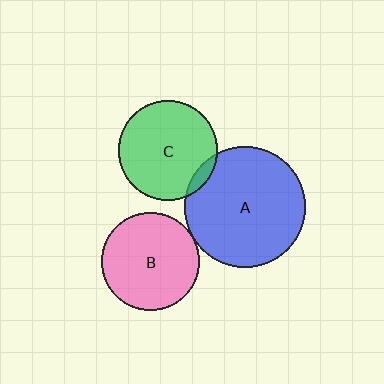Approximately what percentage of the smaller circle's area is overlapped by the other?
Approximately 5%.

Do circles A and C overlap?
Yes.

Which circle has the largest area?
Circle A (blue).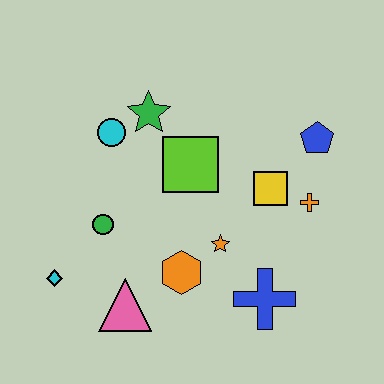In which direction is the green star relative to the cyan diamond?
The green star is above the cyan diamond.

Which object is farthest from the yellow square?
The cyan diamond is farthest from the yellow square.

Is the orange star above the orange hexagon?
Yes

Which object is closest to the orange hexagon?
The orange star is closest to the orange hexagon.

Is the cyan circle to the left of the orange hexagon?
Yes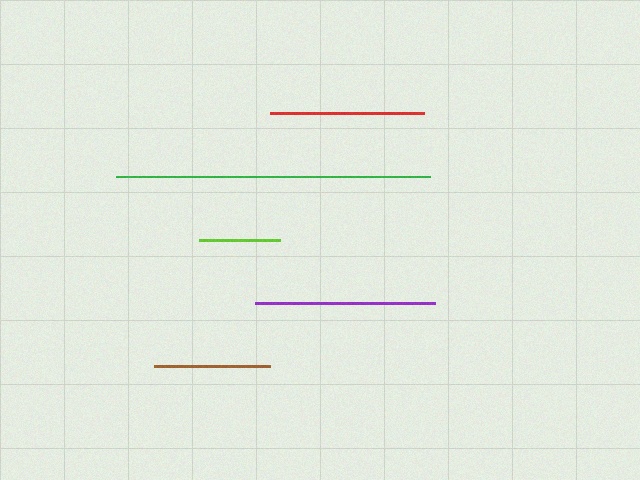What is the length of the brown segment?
The brown segment is approximately 115 pixels long.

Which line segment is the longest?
The green line is the longest at approximately 313 pixels.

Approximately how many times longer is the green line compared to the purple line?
The green line is approximately 1.7 times the length of the purple line.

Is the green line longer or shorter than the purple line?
The green line is longer than the purple line.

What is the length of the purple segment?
The purple segment is approximately 180 pixels long.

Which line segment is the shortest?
The lime line is the shortest at approximately 81 pixels.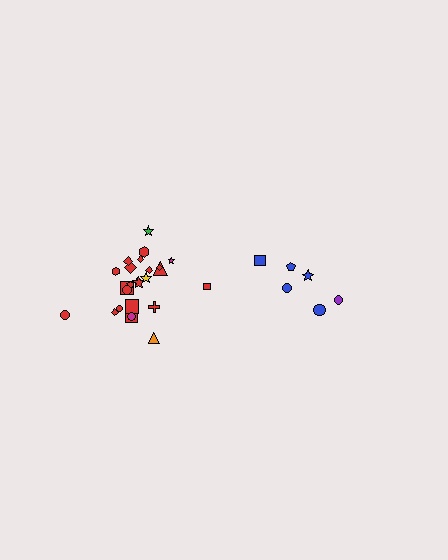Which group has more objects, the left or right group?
The left group.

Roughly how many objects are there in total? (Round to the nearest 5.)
Roughly 30 objects in total.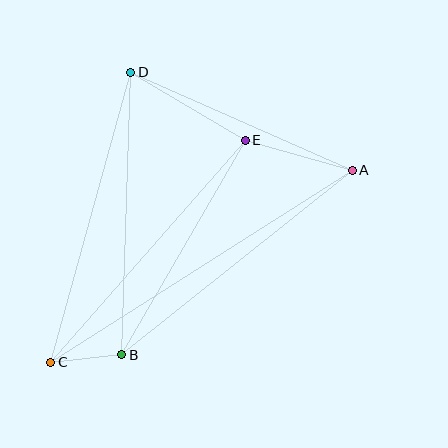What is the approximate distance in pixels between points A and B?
The distance between A and B is approximately 295 pixels.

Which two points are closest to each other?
Points B and C are closest to each other.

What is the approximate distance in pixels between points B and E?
The distance between B and E is approximately 248 pixels.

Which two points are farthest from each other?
Points A and C are farthest from each other.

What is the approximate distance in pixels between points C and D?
The distance between C and D is approximately 301 pixels.